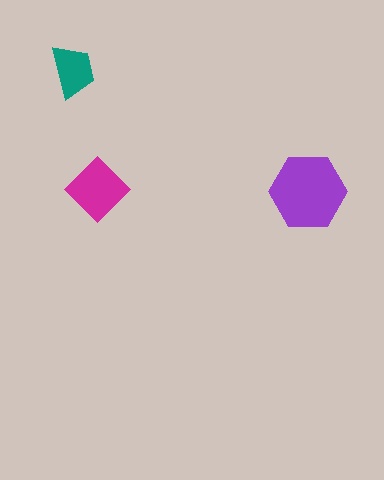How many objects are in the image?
There are 3 objects in the image.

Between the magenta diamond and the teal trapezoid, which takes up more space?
The magenta diamond.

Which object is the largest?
The purple hexagon.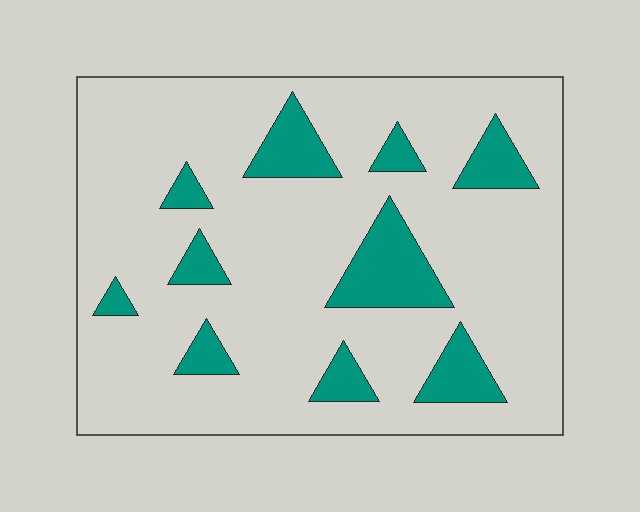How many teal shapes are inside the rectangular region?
10.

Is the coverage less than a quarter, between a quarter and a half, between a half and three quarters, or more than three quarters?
Less than a quarter.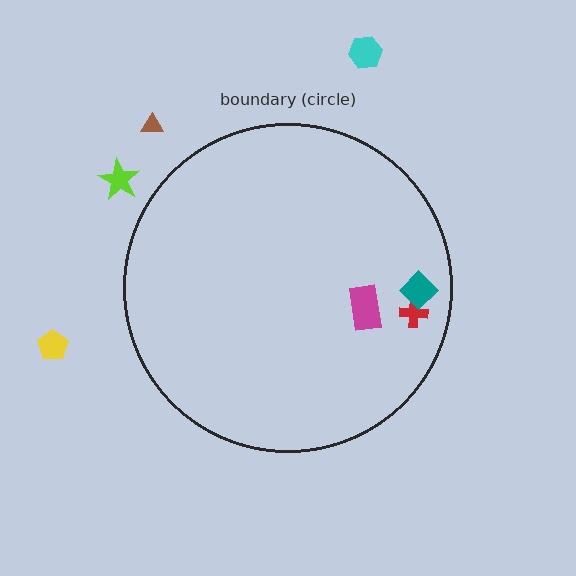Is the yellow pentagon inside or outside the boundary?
Outside.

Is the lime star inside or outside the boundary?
Outside.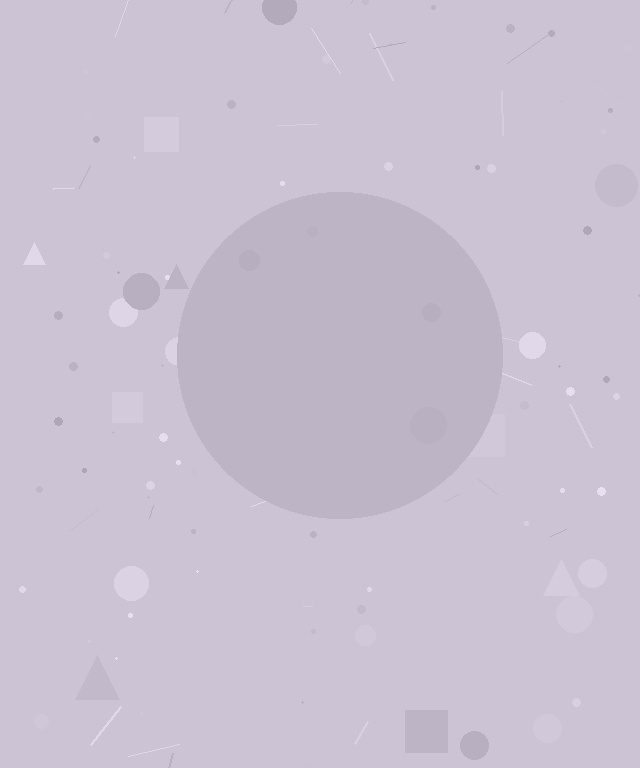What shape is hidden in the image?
A circle is hidden in the image.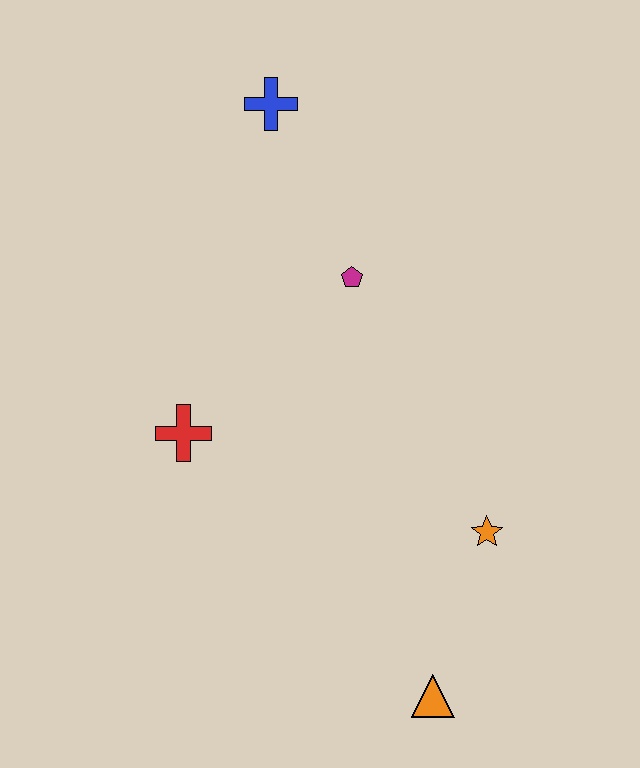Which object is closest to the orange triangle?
The orange star is closest to the orange triangle.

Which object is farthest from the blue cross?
The orange triangle is farthest from the blue cross.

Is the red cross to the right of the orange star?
No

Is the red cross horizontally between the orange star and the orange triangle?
No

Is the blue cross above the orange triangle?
Yes